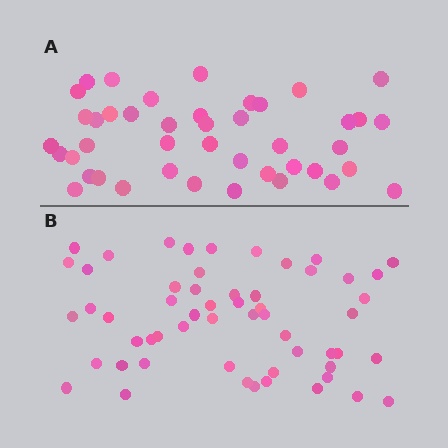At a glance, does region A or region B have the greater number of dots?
Region B (the bottom region) has more dots.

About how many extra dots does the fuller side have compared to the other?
Region B has approximately 15 more dots than region A.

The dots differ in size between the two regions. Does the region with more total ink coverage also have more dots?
No. Region A has more total ink coverage because its dots are larger, but region B actually contains more individual dots. Total area can be misleading — the number of items is what matters here.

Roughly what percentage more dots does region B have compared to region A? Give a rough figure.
About 30% more.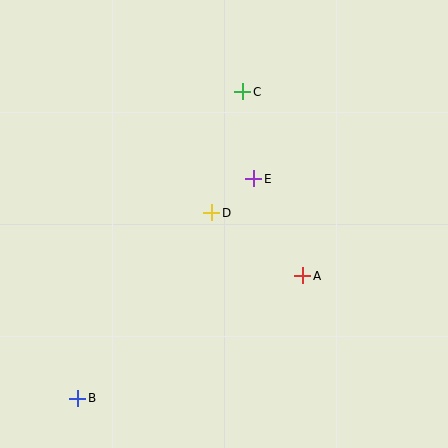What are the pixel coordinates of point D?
Point D is at (212, 213).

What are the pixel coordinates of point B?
Point B is at (78, 399).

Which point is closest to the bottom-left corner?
Point B is closest to the bottom-left corner.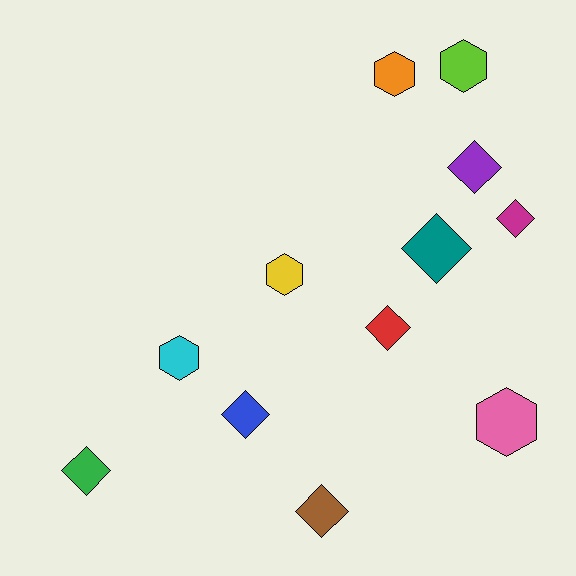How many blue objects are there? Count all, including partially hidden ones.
There is 1 blue object.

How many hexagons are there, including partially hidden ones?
There are 5 hexagons.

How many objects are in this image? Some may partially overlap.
There are 12 objects.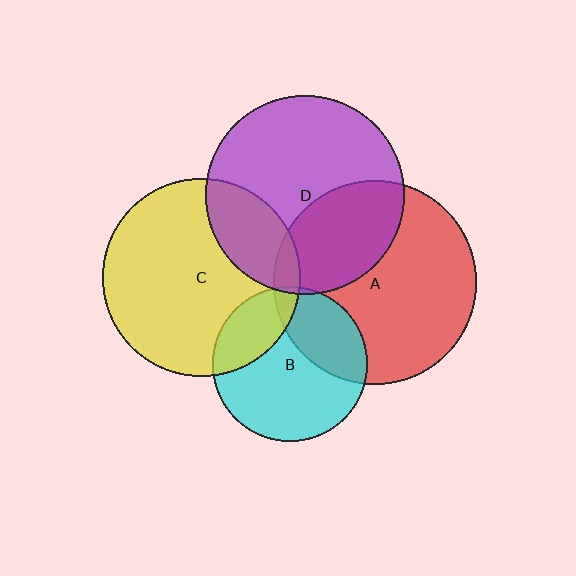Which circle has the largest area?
Circle A (red).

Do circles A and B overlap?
Yes.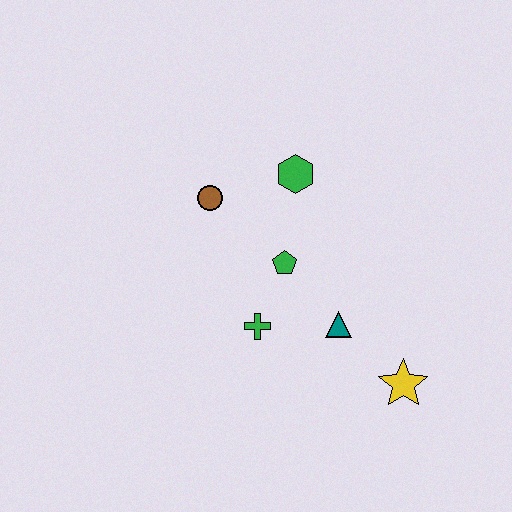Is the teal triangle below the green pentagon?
Yes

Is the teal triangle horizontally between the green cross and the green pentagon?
No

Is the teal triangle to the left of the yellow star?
Yes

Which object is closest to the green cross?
The green pentagon is closest to the green cross.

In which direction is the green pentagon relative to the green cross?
The green pentagon is above the green cross.